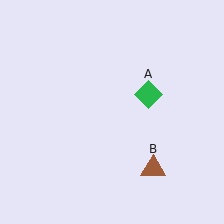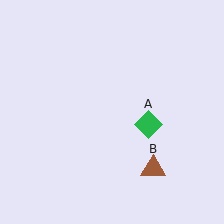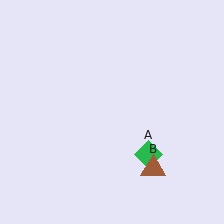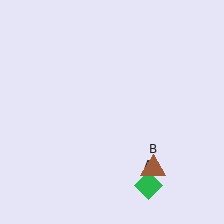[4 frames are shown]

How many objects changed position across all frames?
1 object changed position: green diamond (object A).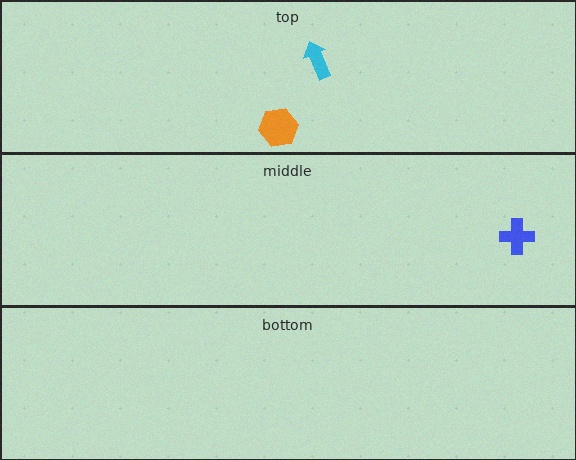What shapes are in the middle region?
The blue cross.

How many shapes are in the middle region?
1.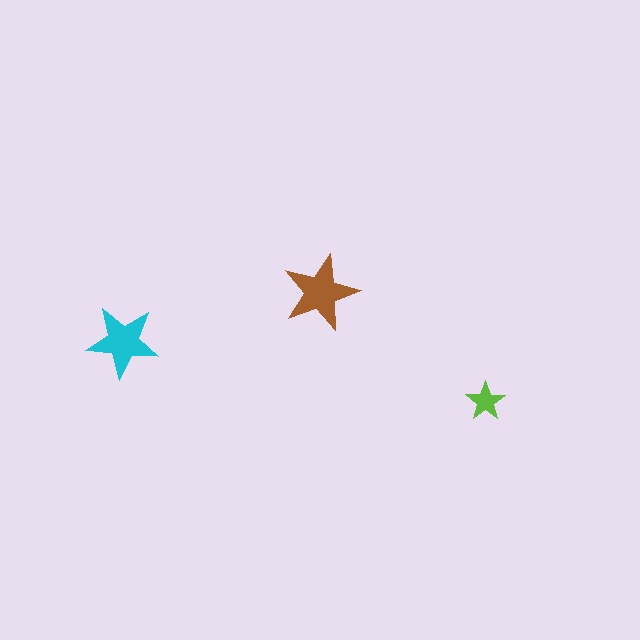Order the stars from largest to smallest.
the brown one, the cyan one, the lime one.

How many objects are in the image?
There are 3 objects in the image.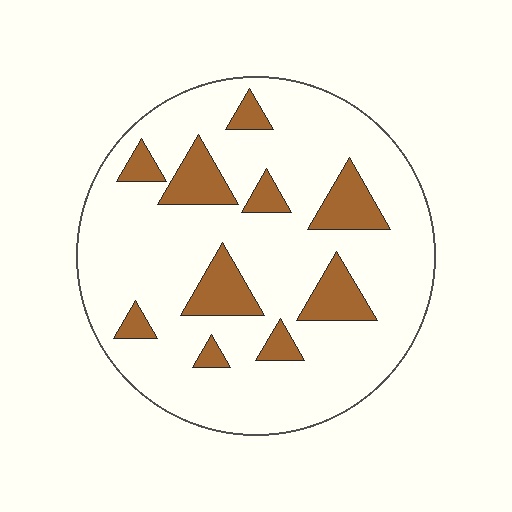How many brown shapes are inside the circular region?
10.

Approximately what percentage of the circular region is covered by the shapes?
Approximately 20%.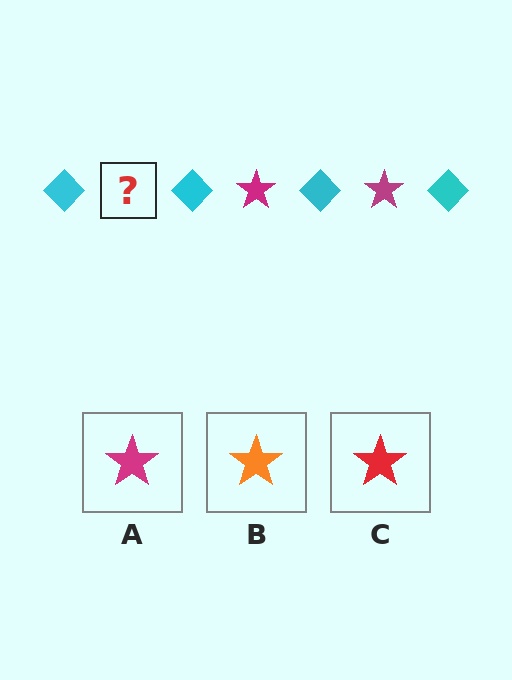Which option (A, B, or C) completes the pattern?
A.